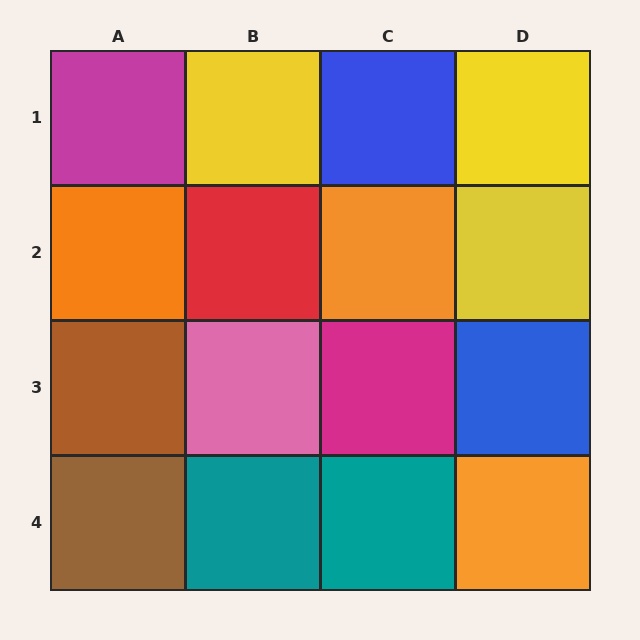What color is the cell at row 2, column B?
Red.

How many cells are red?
1 cell is red.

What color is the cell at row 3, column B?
Pink.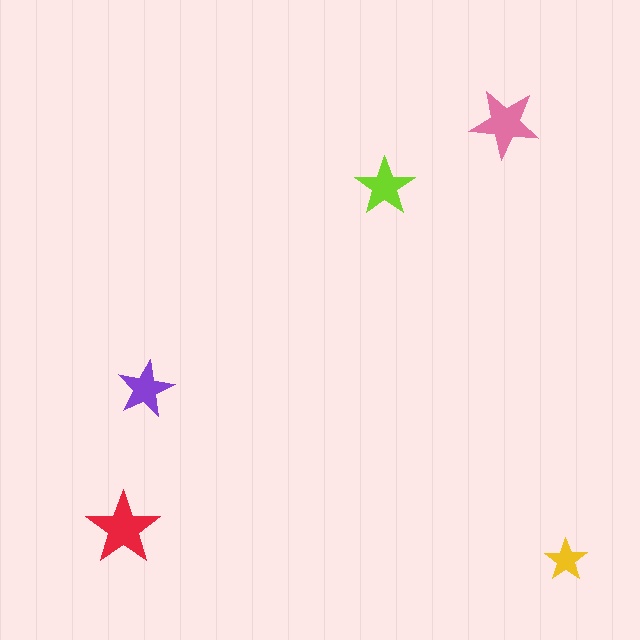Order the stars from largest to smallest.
the red one, the pink one, the lime one, the purple one, the yellow one.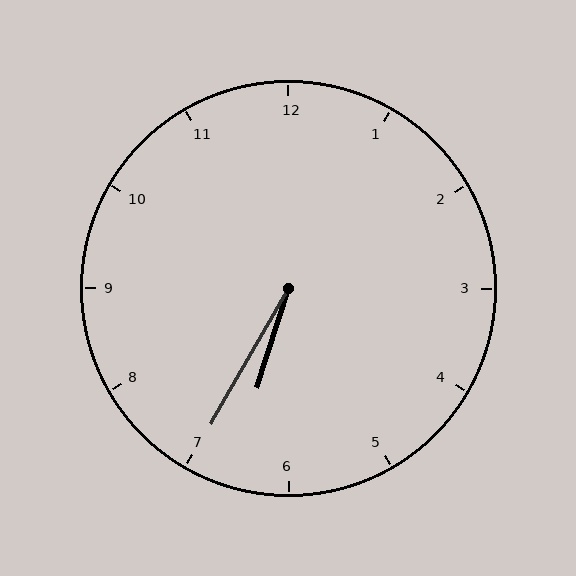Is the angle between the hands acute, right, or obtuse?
It is acute.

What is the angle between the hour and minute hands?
Approximately 12 degrees.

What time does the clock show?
6:35.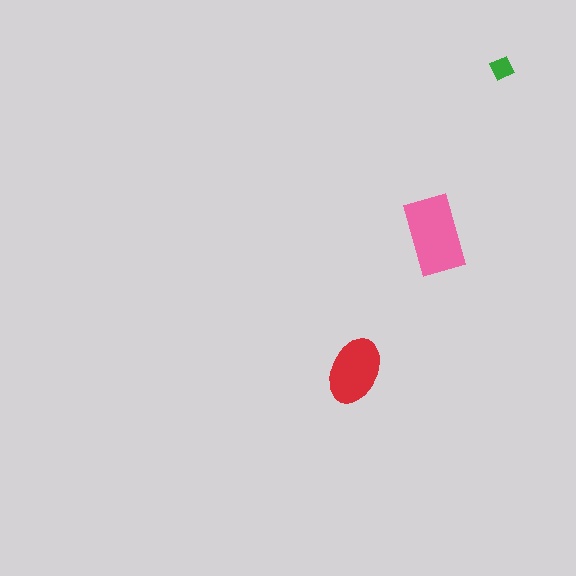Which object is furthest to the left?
The red ellipse is leftmost.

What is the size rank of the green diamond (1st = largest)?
3rd.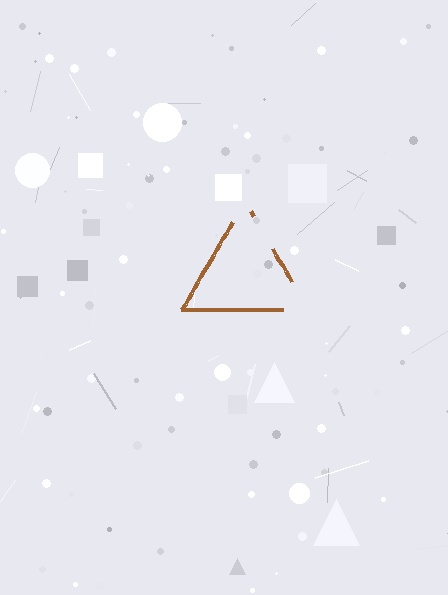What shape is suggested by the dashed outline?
The dashed outline suggests a triangle.